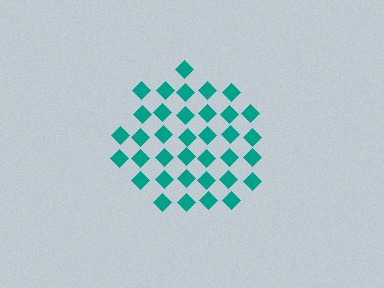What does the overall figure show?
The overall figure shows a circle.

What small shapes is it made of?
It is made of small diamonds.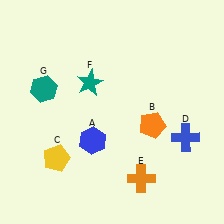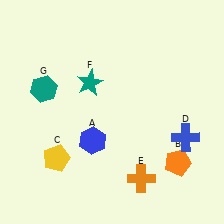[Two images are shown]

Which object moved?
The orange pentagon (B) moved down.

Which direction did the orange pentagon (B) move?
The orange pentagon (B) moved down.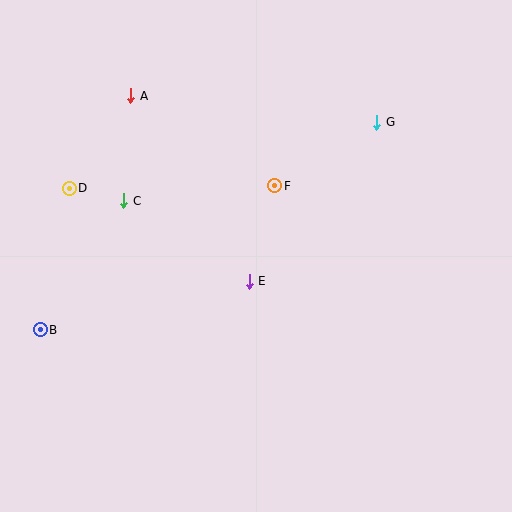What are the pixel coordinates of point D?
Point D is at (69, 188).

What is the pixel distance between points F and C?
The distance between F and C is 152 pixels.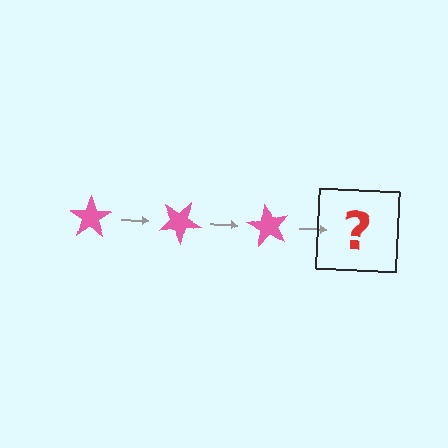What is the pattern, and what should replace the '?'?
The pattern is that the star rotates 30 degrees each step. The '?' should be a pink star rotated 90 degrees.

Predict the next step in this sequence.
The next step is a pink star rotated 90 degrees.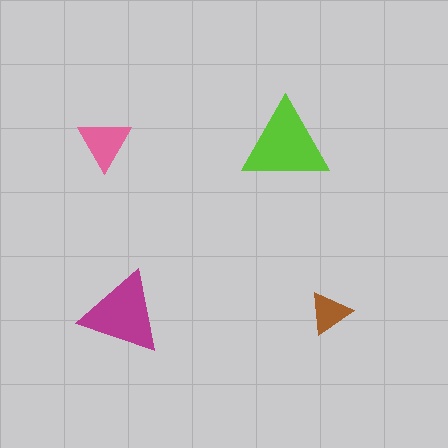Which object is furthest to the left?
The pink triangle is leftmost.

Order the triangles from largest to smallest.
the lime one, the magenta one, the pink one, the brown one.